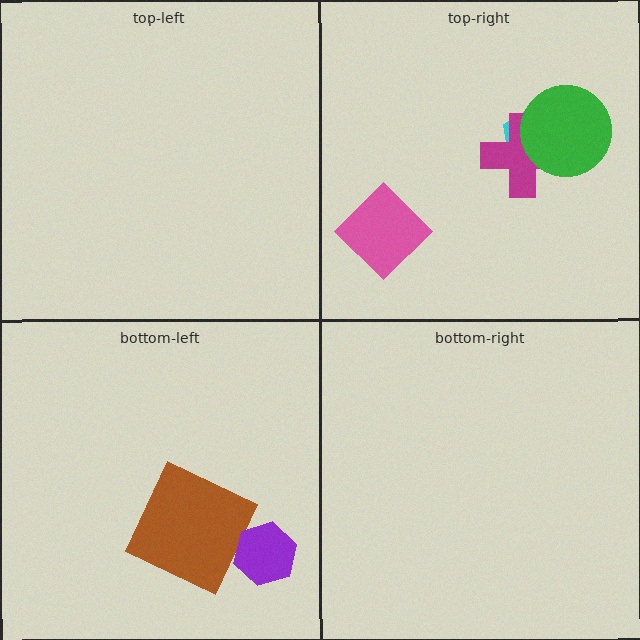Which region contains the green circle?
The top-right region.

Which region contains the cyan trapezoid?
The top-right region.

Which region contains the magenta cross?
The top-right region.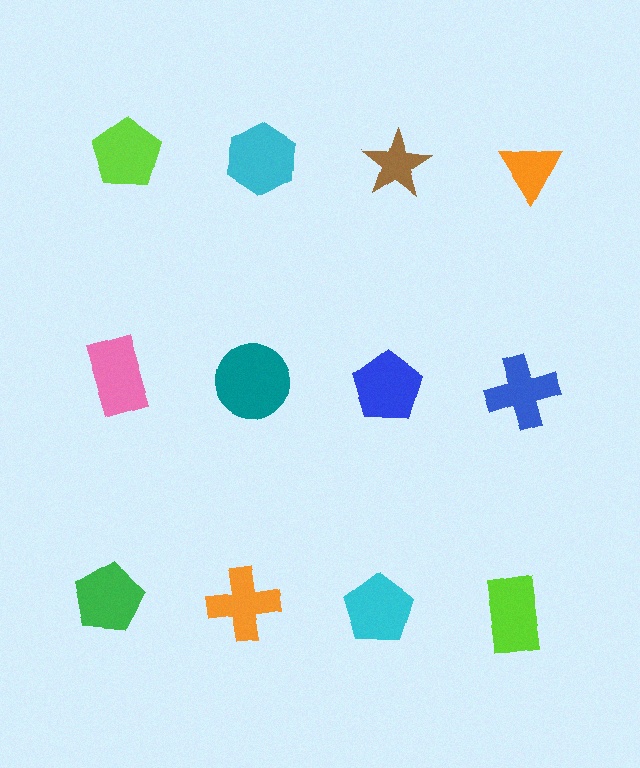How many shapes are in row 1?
4 shapes.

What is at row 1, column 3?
A brown star.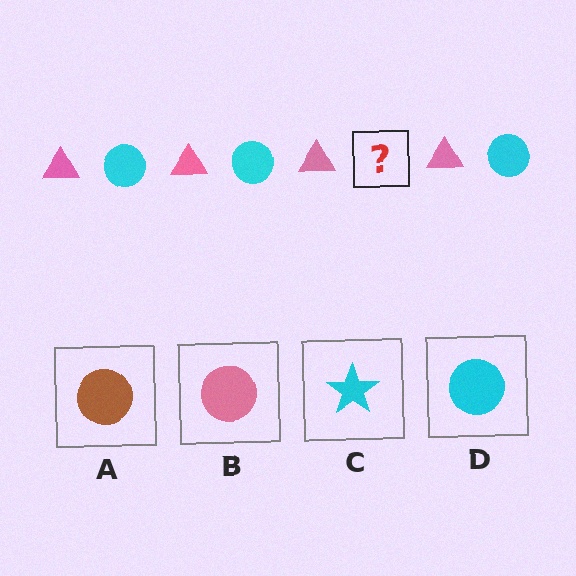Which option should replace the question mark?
Option D.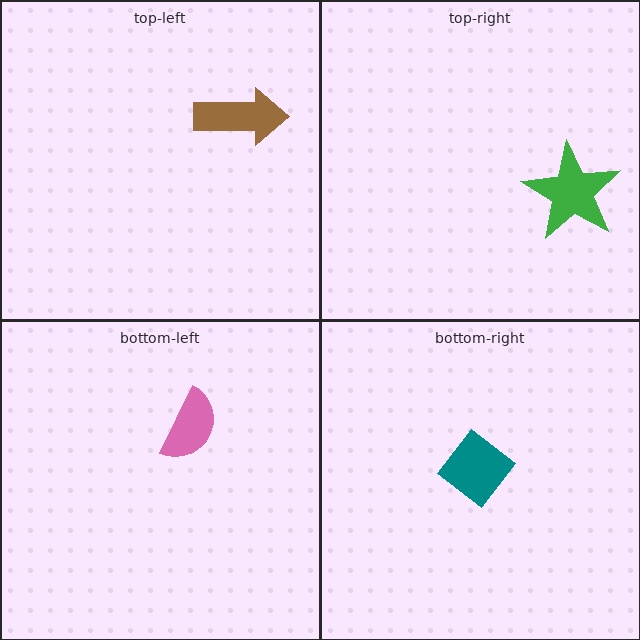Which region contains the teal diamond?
The bottom-right region.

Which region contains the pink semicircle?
The bottom-left region.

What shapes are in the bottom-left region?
The pink semicircle.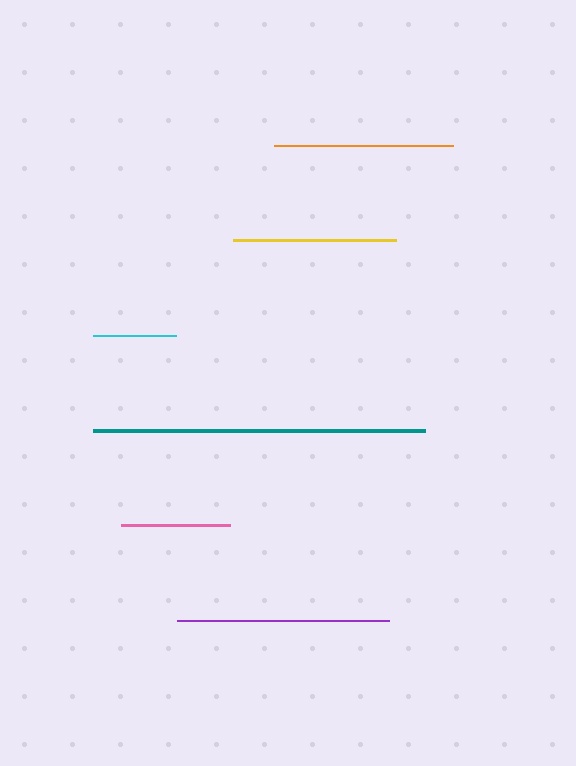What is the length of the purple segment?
The purple segment is approximately 213 pixels long.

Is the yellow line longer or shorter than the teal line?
The teal line is longer than the yellow line.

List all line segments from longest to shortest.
From longest to shortest: teal, purple, orange, yellow, pink, cyan.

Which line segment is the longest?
The teal line is the longest at approximately 332 pixels.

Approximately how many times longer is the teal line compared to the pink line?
The teal line is approximately 3.0 times the length of the pink line.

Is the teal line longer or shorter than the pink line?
The teal line is longer than the pink line.